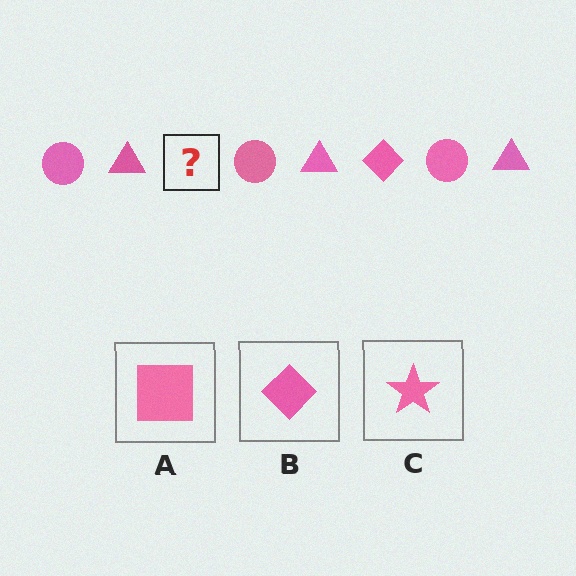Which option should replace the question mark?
Option B.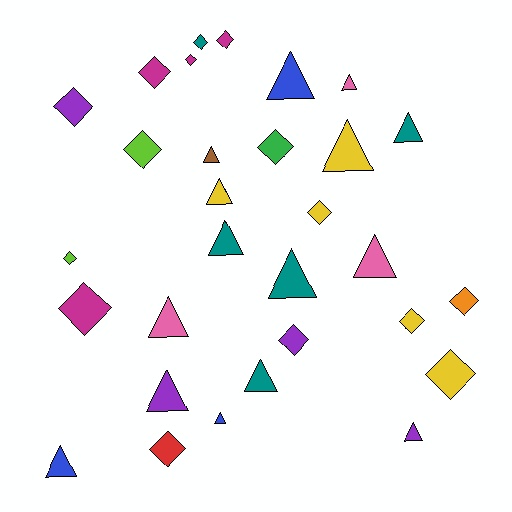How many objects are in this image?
There are 30 objects.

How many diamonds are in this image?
There are 15 diamonds.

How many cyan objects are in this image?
There are no cyan objects.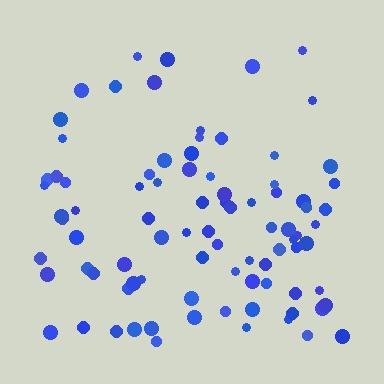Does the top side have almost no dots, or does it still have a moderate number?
Still a moderate number, just noticeably fewer than the bottom.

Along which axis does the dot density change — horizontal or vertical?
Vertical.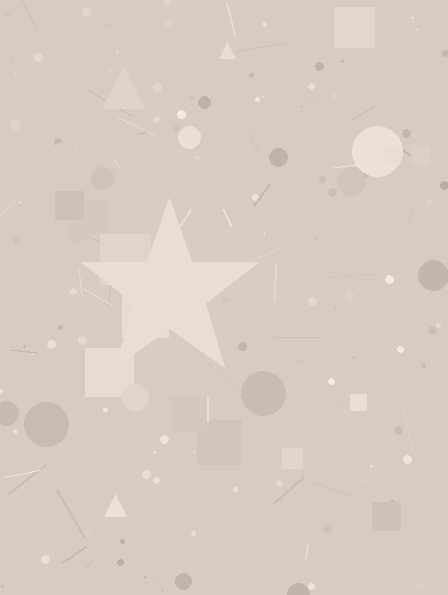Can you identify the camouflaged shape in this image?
The camouflaged shape is a star.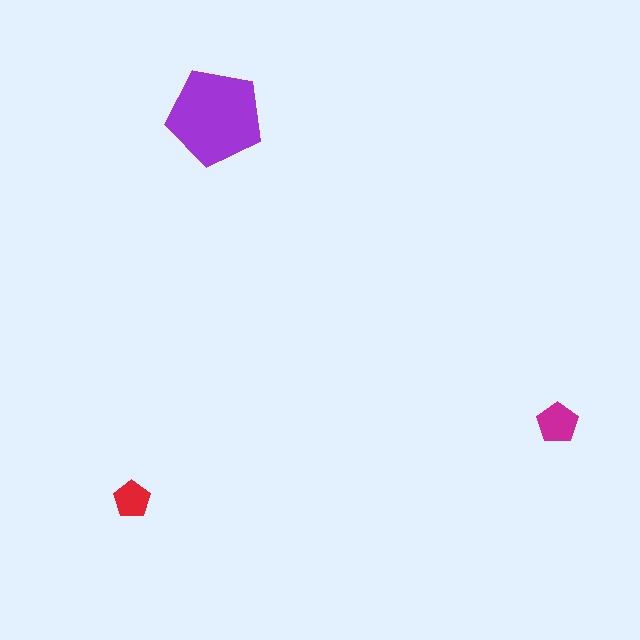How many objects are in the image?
There are 3 objects in the image.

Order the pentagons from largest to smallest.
the purple one, the magenta one, the red one.